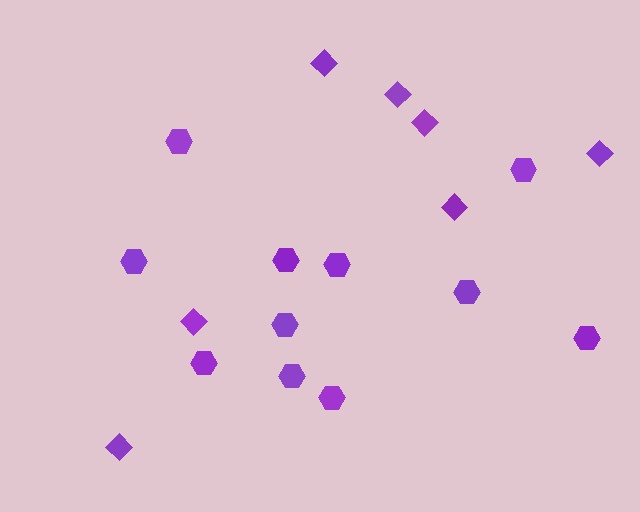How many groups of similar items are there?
There are 2 groups: one group of hexagons (11) and one group of diamonds (7).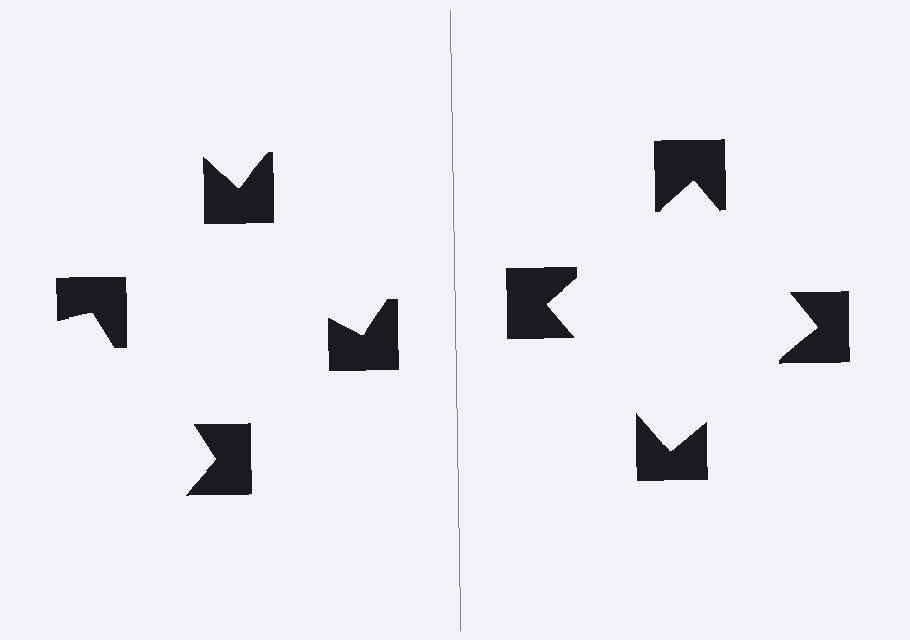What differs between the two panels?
The notched squares are positioned identically on both sides; only the wedge orientations differ. On the right they align to a square; on the left they are misaligned.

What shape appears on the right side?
An illusory square.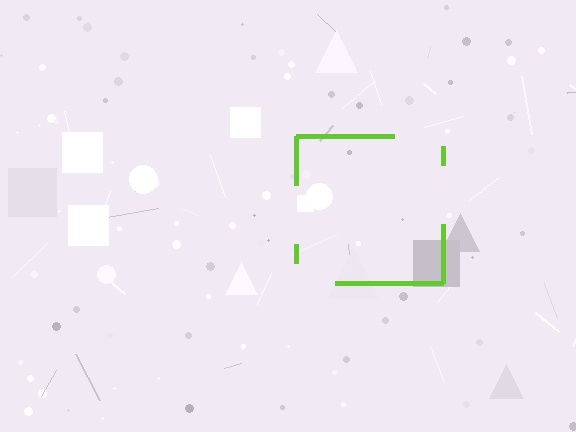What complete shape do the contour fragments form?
The contour fragments form a square.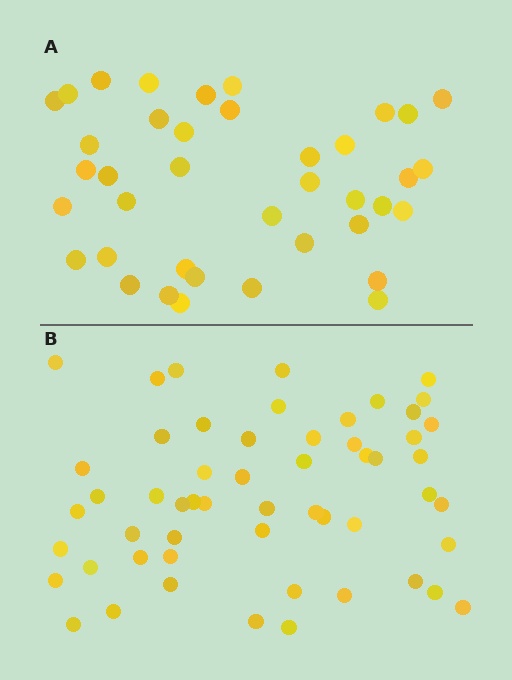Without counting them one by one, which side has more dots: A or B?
Region B (the bottom region) has more dots.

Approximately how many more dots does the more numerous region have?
Region B has approximately 15 more dots than region A.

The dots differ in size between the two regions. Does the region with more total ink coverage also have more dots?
No. Region A has more total ink coverage because its dots are larger, but region B actually contains more individual dots. Total area can be misleading — the number of items is what matters here.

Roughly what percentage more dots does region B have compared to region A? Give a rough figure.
About 40% more.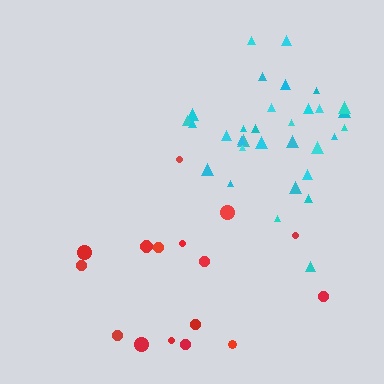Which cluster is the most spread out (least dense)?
Red.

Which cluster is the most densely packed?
Cyan.